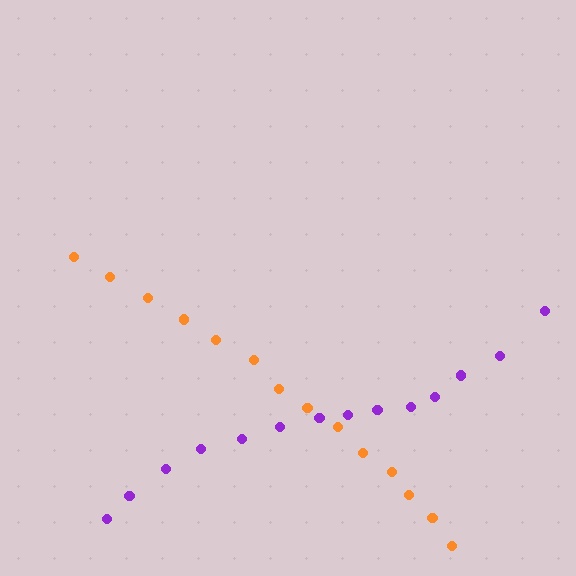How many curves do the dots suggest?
There are 2 distinct paths.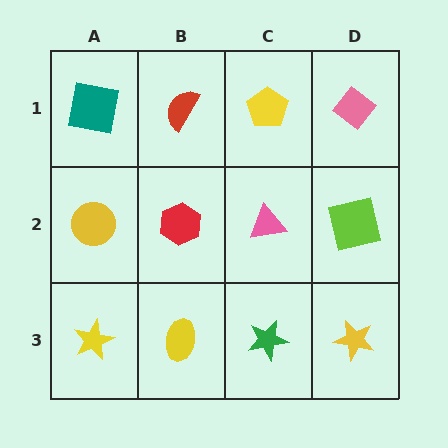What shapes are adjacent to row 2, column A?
A teal square (row 1, column A), a yellow star (row 3, column A), a red hexagon (row 2, column B).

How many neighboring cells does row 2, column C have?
4.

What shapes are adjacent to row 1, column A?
A yellow circle (row 2, column A), a red semicircle (row 1, column B).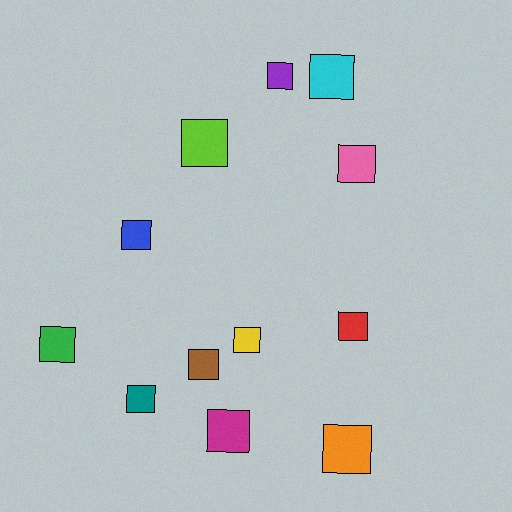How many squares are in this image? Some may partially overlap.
There are 12 squares.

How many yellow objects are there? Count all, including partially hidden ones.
There is 1 yellow object.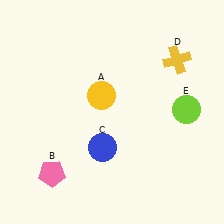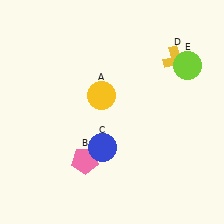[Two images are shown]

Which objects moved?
The objects that moved are: the pink pentagon (B), the lime circle (E).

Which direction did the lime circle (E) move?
The lime circle (E) moved up.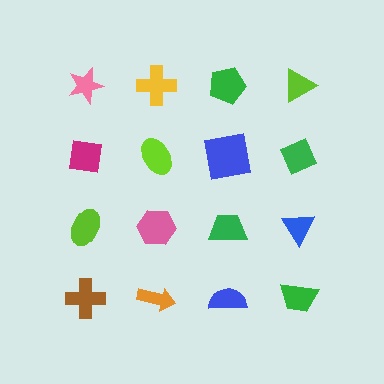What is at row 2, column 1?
A magenta square.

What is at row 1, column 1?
A pink star.